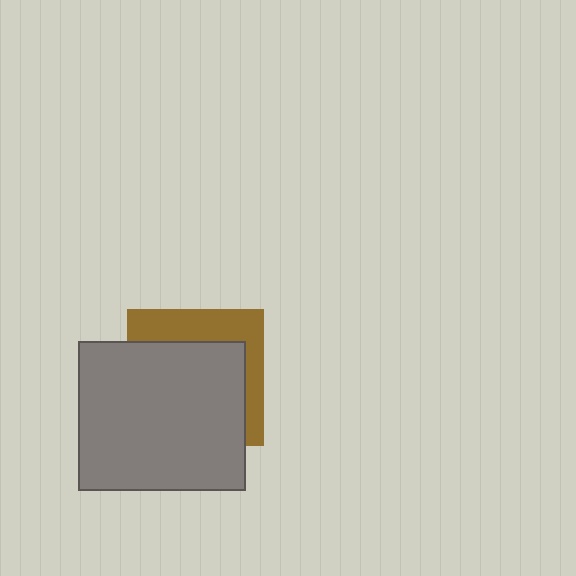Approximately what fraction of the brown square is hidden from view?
Roughly 66% of the brown square is hidden behind the gray rectangle.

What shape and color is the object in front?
The object in front is a gray rectangle.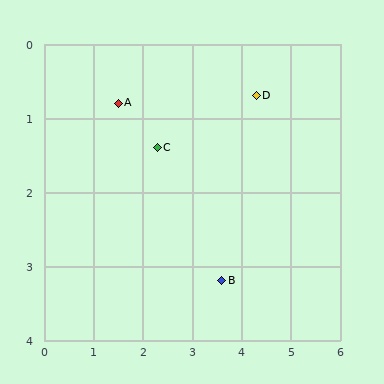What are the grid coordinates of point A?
Point A is at approximately (1.5, 0.8).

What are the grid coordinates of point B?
Point B is at approximately (3.6, 3.2).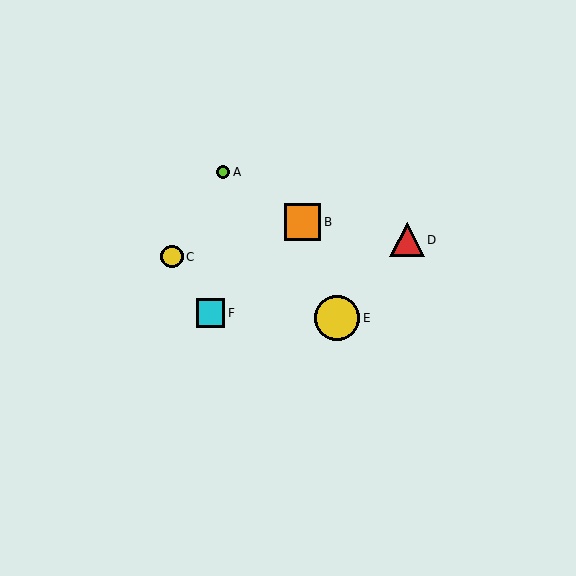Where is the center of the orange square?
The center of the orange square is at (303, 222).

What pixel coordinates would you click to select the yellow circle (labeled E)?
Click at (337, 318) to select the yellow circle E.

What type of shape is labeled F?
Shape F is a cyan square.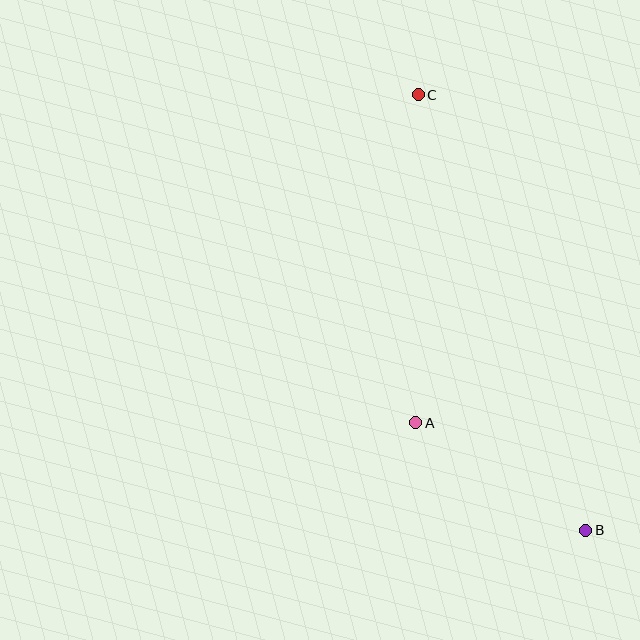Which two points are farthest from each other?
Points B and C are farthest from each other.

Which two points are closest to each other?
Points A and B are closest to each other.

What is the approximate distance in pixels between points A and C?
The distance between A and C is approximately 328 pixels.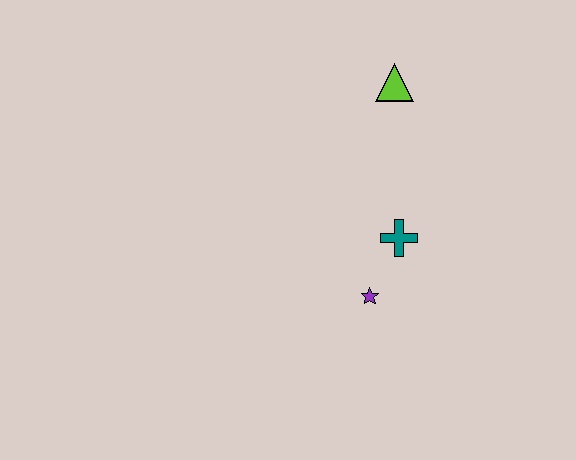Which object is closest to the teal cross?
The purple star is closest to the teal cross.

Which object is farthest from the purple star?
The lime triangle is farthest from the purple star.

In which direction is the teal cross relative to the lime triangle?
The teal cross is below the lime triangle.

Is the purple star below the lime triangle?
Yes